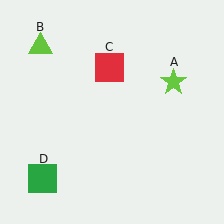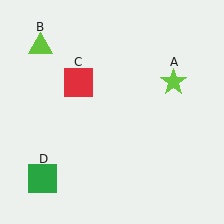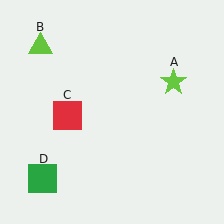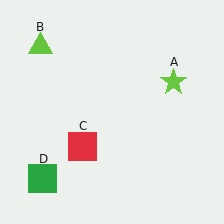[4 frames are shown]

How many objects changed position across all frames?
1 object changed position: red square (object C).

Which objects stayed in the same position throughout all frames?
Lime star (object A) and lime triangle (object B) and green square (object D) remained stationary.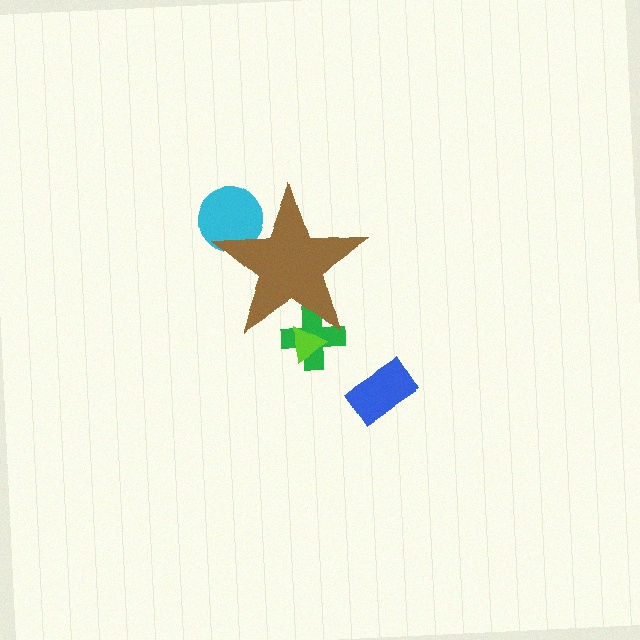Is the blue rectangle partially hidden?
No, the blue rectangle is fully visible.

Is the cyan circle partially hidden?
Yes, the cyan circle is partially hidden behind the brown star.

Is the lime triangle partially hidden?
Yes, the lime triangle is partially hidden behind the brown star.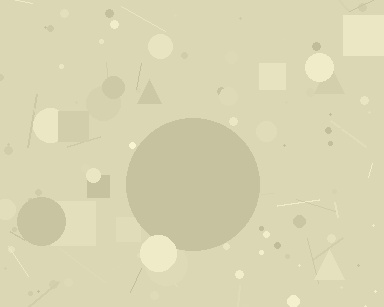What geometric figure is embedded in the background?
A circle is embedded in the background.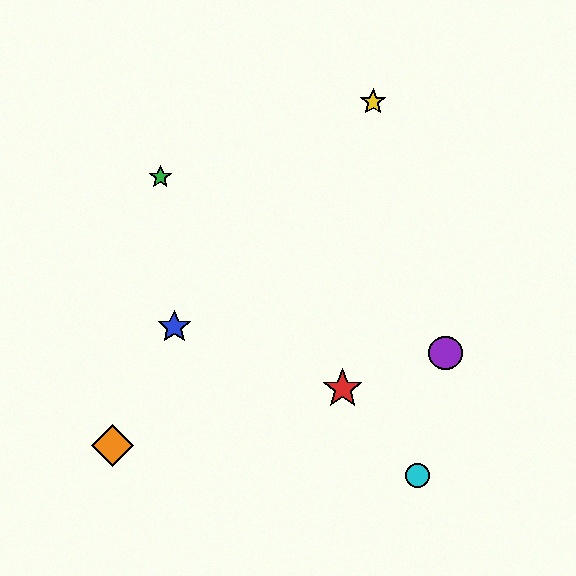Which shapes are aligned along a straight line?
The red star, the green star, the cyan circle are aligned along a straight line.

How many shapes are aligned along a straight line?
3 shapes (the red star, the green star, the cyan circle) are aligned along a straight line.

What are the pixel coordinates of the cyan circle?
The cyan circle is at (417, 476).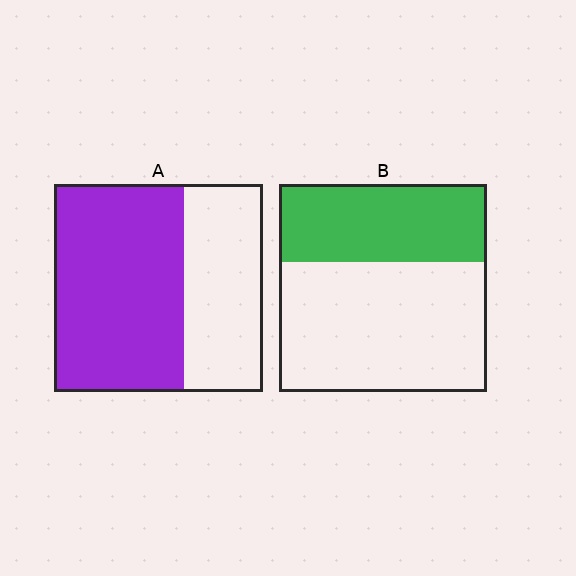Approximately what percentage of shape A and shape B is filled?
A is approximately 60% and B is approximately 40%.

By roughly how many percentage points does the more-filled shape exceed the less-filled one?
By roughly 25 percentage points (A over B).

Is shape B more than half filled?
No.